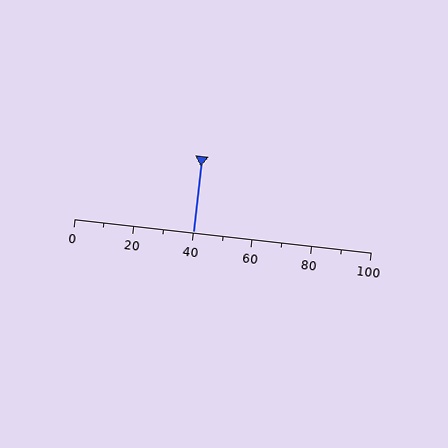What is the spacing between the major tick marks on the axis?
The major ticks are spaced 20 apart.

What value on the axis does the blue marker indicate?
The marker indicates approximately 40.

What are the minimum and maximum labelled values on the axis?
The axis runs from 0 to 100.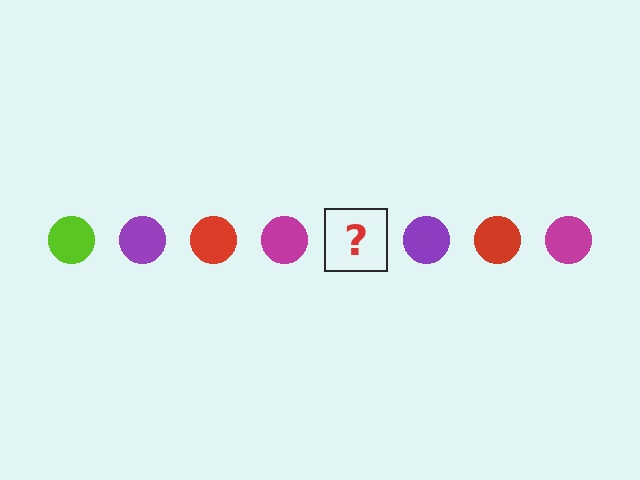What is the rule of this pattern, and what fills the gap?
The rule is that the pattern cycles through lime, purple, red, magenta circles. The gap should be filled with a lime circle.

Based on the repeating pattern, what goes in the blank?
The blank should be a lime circle.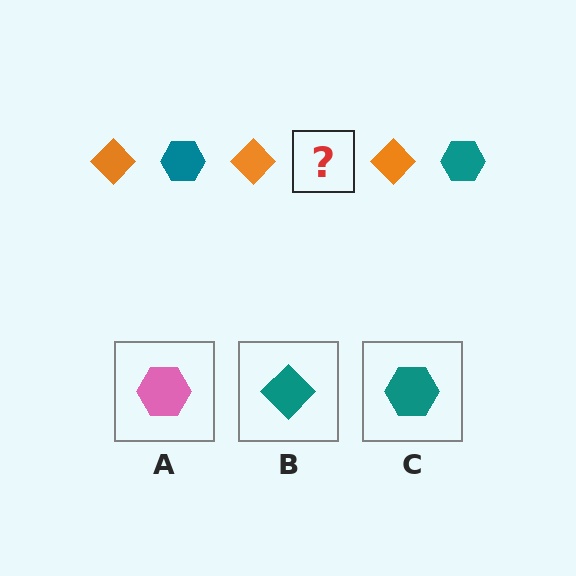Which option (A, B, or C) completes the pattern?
C.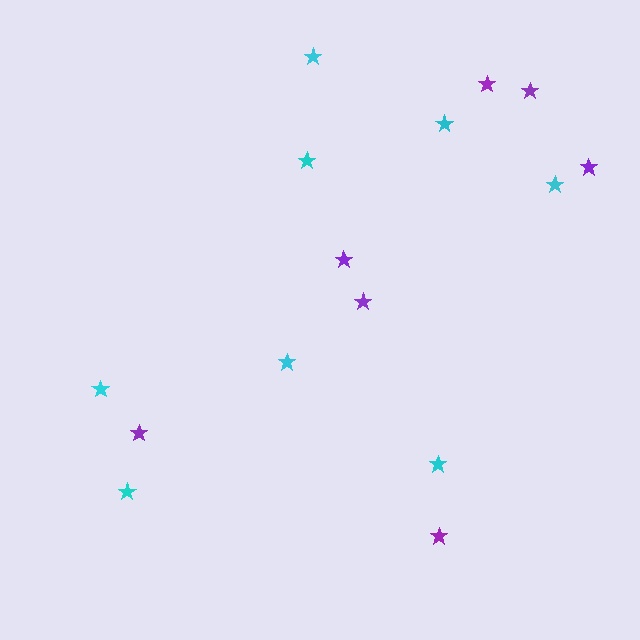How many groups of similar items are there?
There are 2 groups: one group of cyan stars (8) and one group of purple stars (7).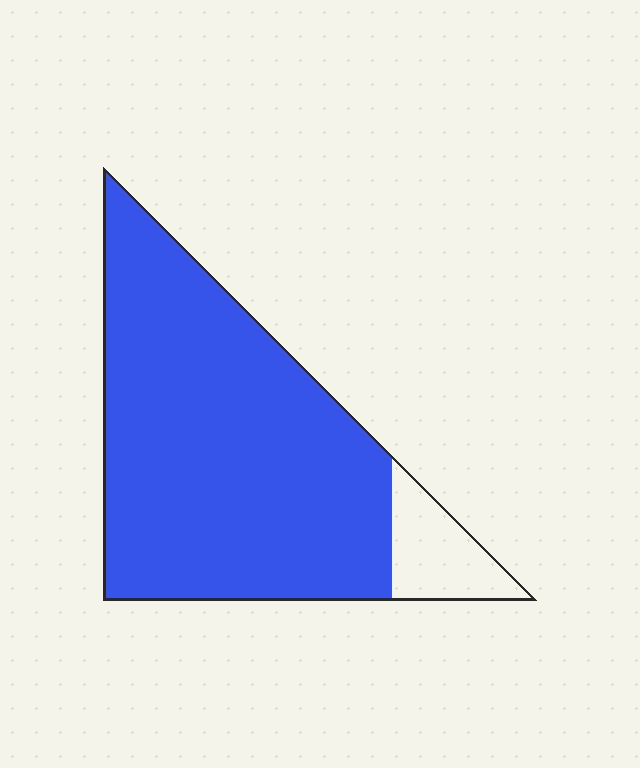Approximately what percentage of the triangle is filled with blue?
Approximately 90%.